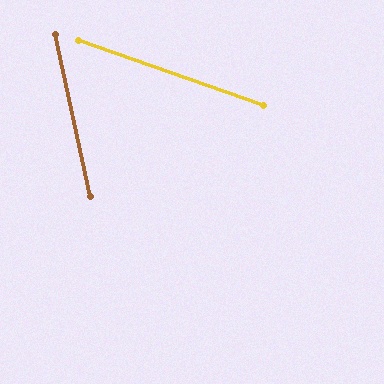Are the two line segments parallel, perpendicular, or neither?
Neither parallel nor perpendicular — they differ by about 59°.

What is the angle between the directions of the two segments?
Approximately 59 degrees.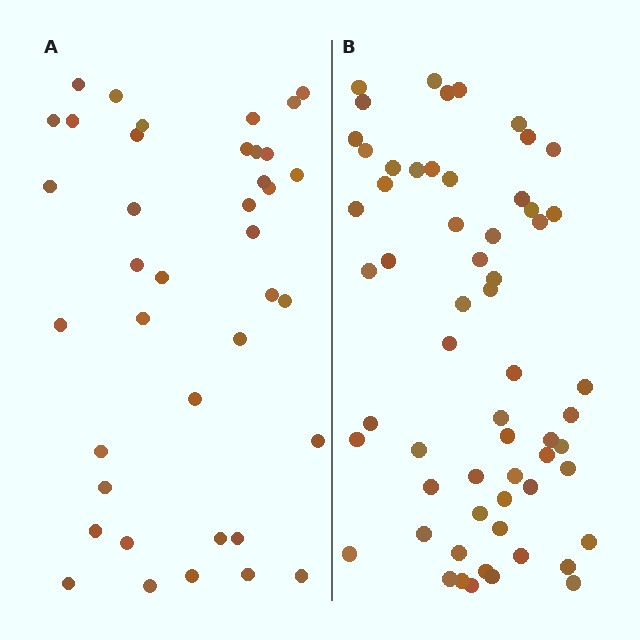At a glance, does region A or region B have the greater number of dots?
Region B (the right region) has more dots.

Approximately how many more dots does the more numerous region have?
Region B has approximately 20 more dots than region A.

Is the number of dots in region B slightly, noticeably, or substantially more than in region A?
Region B has substantially more. The ratio is roughly 1.5 to 1.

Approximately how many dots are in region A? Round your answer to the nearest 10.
About 40 dots. (The exact count is 39, which rounds to 40.)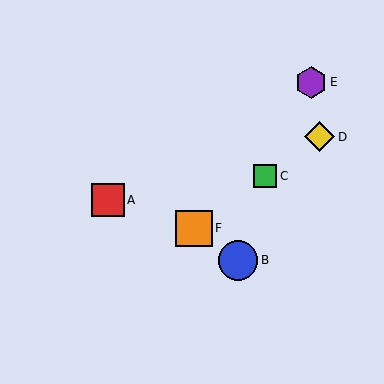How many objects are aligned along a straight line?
3 objects (C, D, F) are aligned along a straight line.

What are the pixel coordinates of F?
Object F is at (194, 228).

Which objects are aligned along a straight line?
Objects C, D, F are aligned along a straight line.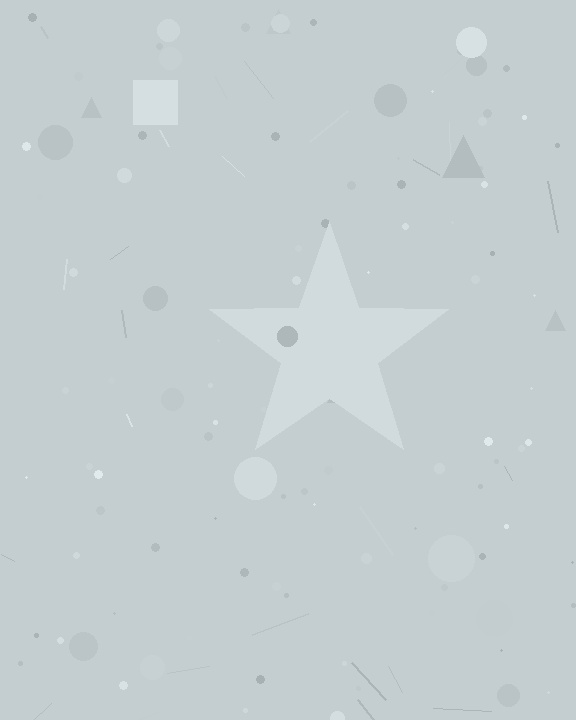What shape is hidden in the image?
A star is hidden in the image.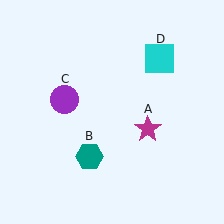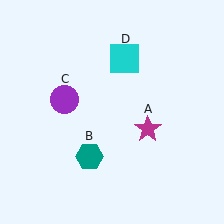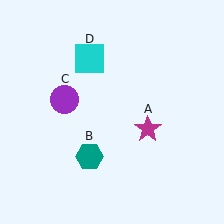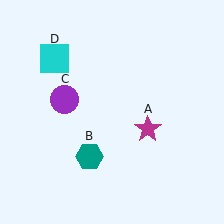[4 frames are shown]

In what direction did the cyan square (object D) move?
The cyan square (object D) moved left.